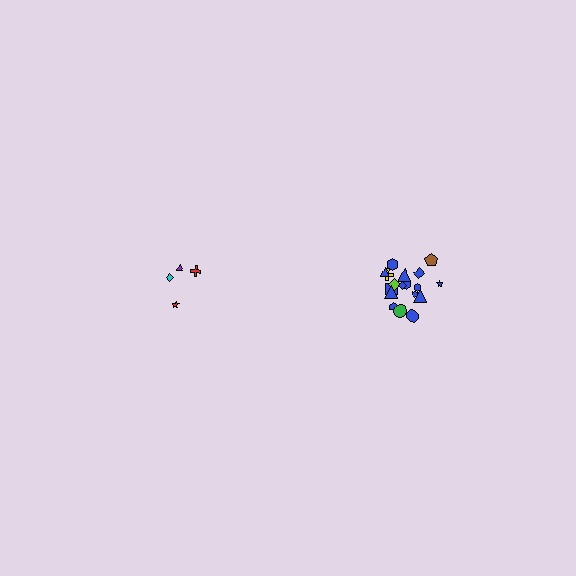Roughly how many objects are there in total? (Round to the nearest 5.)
Roughly 20 objects in total.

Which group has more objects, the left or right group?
The right group.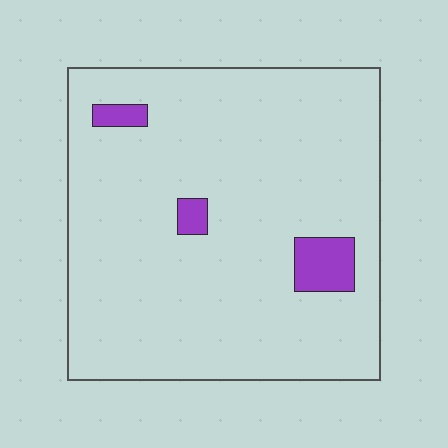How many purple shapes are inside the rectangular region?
3.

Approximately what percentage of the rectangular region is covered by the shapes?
Approximately 5%.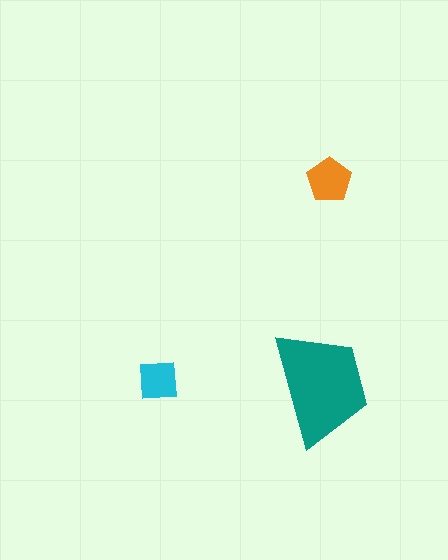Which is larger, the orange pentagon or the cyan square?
The orange pentagon.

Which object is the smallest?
The cyan square.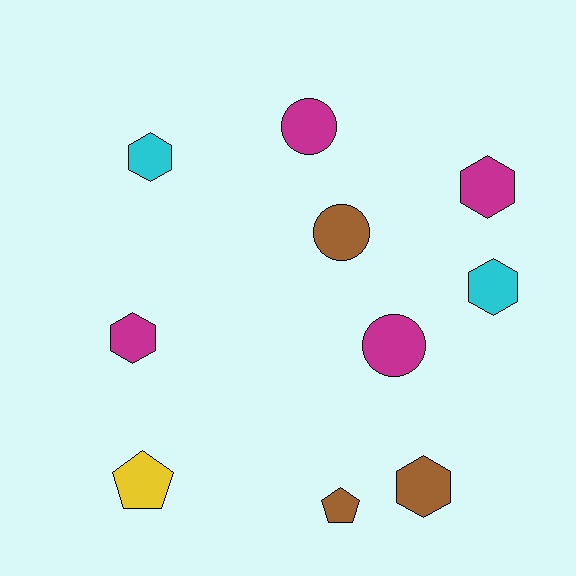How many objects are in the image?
There are 10 objects.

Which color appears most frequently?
Magenta, with 4 objects.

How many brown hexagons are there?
There is 1 brown hexagon.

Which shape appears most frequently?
Hexagon, with 5 objects.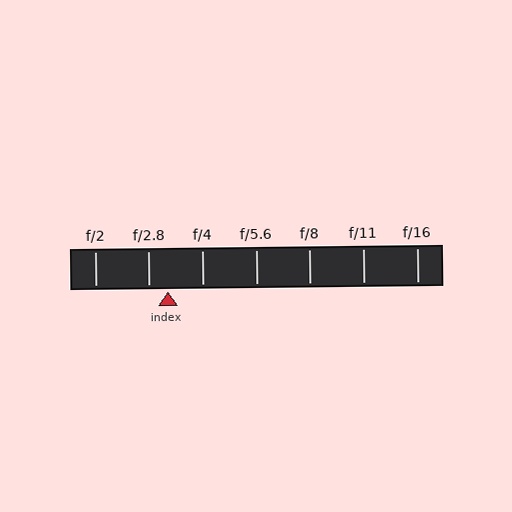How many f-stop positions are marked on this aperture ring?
There are 7 f-stop positions marked.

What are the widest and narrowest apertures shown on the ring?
The widest aperture shown is f/2 and the narrowest is f/16.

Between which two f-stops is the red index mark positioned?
The index mark is between f/2.8 and f/4.